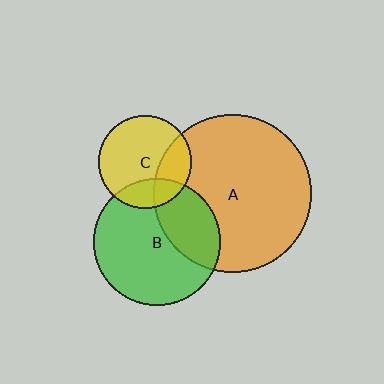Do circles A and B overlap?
Yes.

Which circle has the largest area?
Circle A (orange).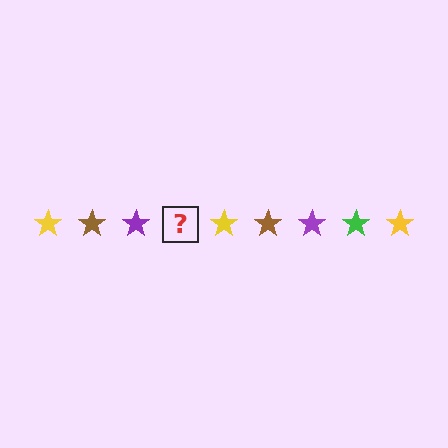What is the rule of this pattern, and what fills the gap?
The rule is that the pattern cycles through yellow, brown, purple, green stars. The gap should be filled with a green star.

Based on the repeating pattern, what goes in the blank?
The blank should be a green star.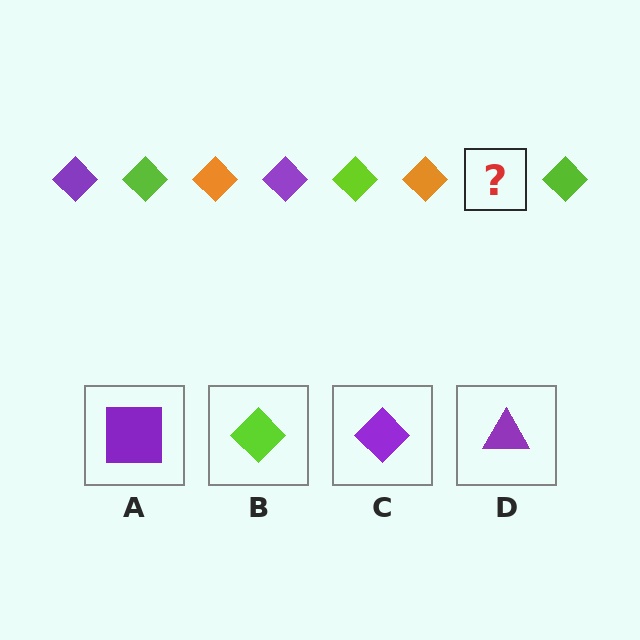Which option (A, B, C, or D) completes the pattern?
C.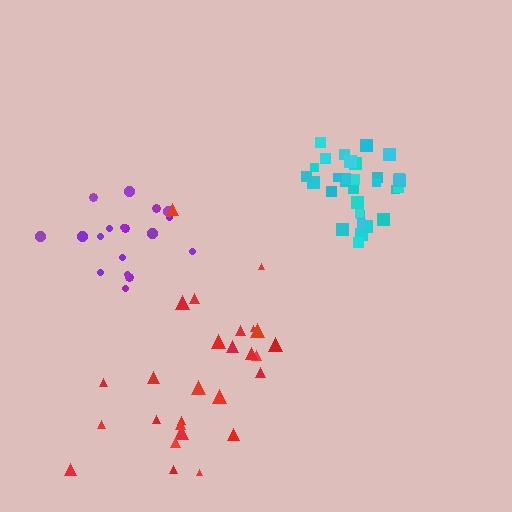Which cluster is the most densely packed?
Cyan.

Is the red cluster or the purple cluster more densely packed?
Purple.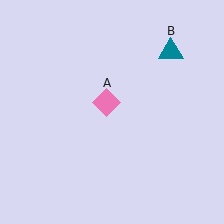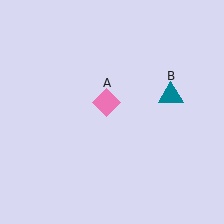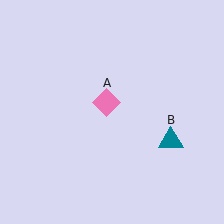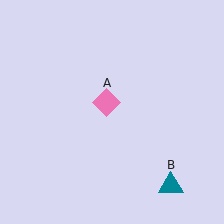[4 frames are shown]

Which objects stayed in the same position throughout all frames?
Pink diamond (object A) remained stationary.